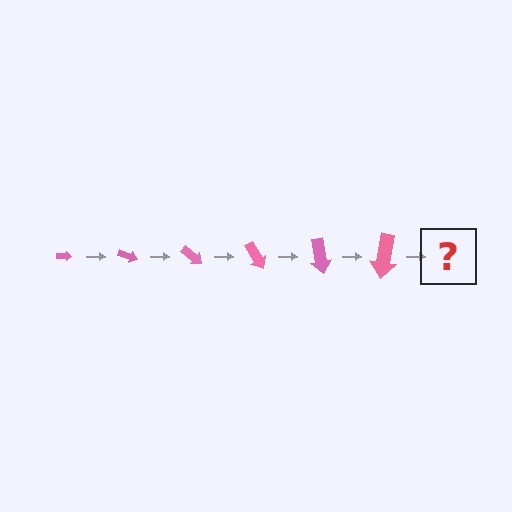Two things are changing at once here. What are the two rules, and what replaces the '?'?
The two rules are that the arrow grows larger each step and it rotates 20 degrees each step. The '?' should be an arrow, larger than the previous one and rotated 120 degrees from the start.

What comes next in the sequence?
The next element should be an arrow, larger than the previous one and rotated 120 degrees from the start.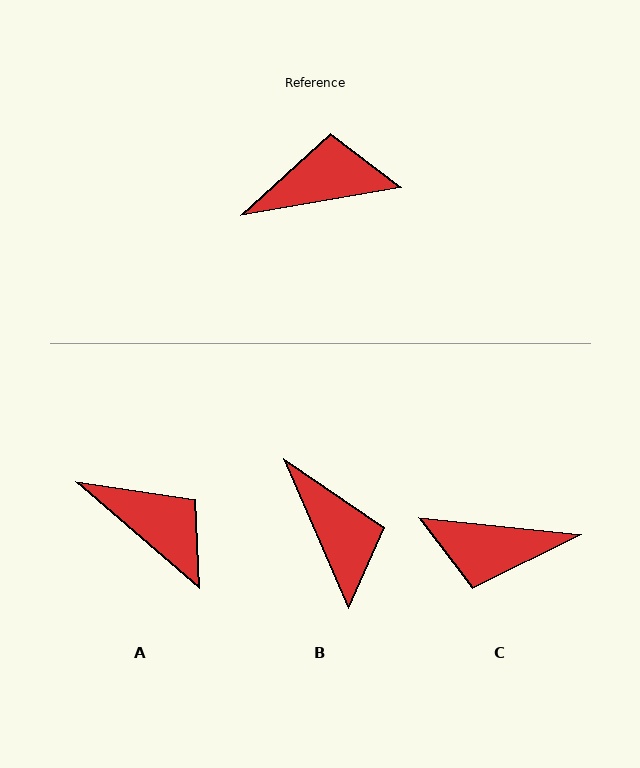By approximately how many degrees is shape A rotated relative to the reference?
Approximately 51 degrees clockwise.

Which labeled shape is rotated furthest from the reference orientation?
C, about 164 degrees away.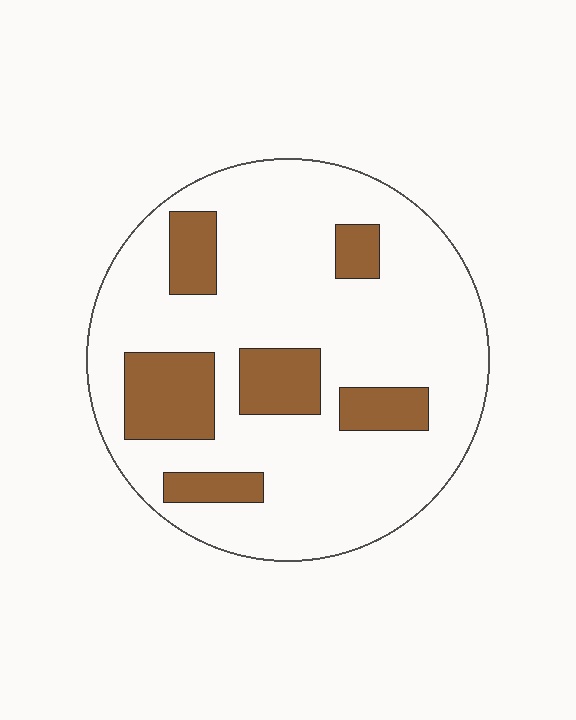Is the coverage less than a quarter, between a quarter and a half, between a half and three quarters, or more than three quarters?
Less than a quarter.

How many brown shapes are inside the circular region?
6.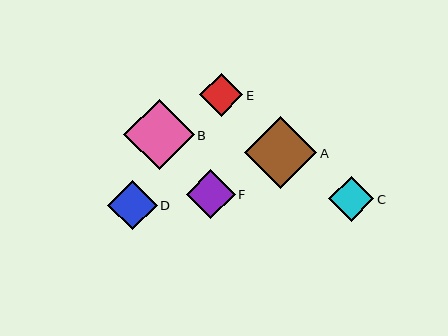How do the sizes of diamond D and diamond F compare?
Diamond D and diamond F are approximately the same size.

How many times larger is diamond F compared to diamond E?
Diamond F is approximately 1.1 times the size of diamond E.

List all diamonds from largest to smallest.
From largest to smallest: A, B, D, F, C, E.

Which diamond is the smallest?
Diamond E is the smallest with a size of approximately 43 pixels.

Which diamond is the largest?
Diamond A is the largest with a size of approximately 72 pixels.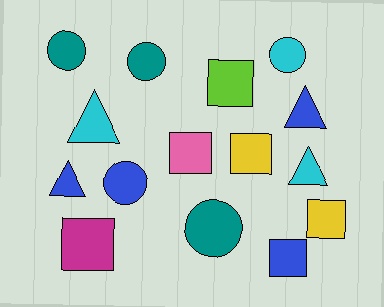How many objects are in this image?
There are 15 objects.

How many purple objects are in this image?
There are no purple objects.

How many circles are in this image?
There are 5 circles.